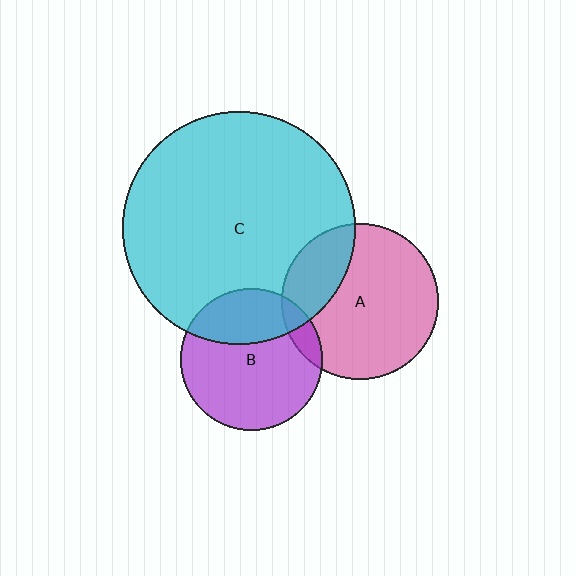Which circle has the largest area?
Circle C (cyan).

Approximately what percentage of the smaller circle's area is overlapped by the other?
Approximately 10%.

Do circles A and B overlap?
Yes.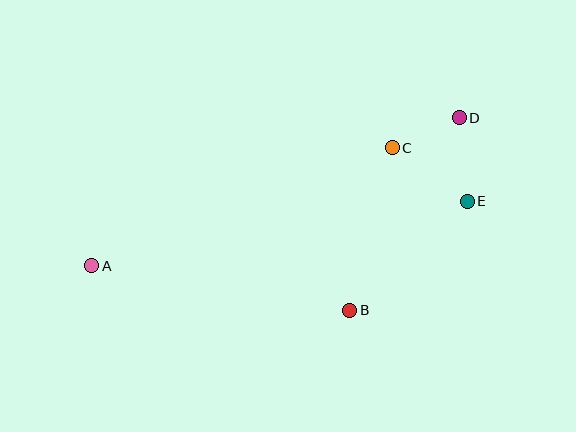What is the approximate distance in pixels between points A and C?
The distance between A and C is approximately 323 pixels.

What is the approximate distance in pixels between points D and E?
The distance between D and E is approximately 84 pixels.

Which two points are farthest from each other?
Points A and D are farthest from each other.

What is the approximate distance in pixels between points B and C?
The distance between B and C is approximately 168 pixels.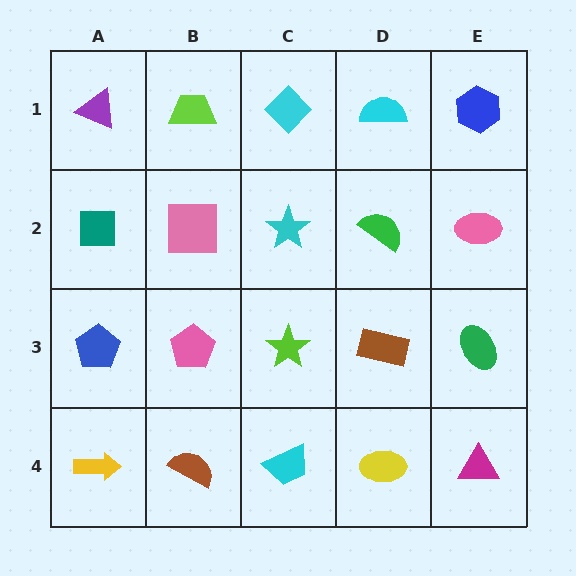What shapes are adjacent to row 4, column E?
A green ellipse (row 3, column E), a yellow ellipse (row 4, column D).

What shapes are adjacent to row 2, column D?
A cyan semicircle (row 1, column D), a brown rectangle (row 3, column D), a cyan star (row 2, column C), a pink ellipse (row 2, column E).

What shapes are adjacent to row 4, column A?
A blue pentagon (row 3, column A), a brown semicircle (row 4, column B).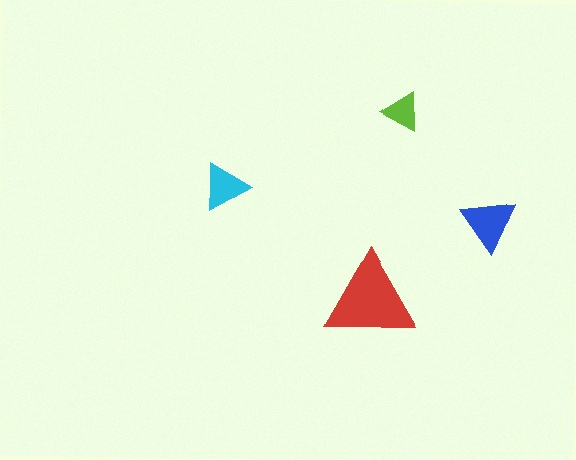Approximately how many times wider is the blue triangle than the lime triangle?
About 1.5 times wider.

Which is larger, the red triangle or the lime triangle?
The red one.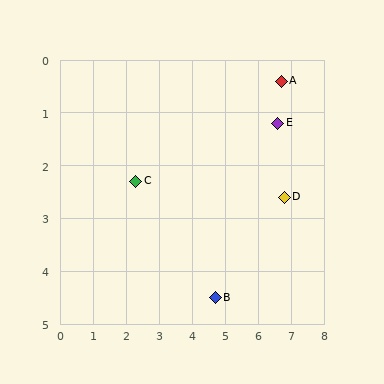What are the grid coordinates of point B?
Point B is at approximately (4.7, 4.5).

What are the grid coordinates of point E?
Point E is at approximately (6.6, 1.2).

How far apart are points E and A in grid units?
Points E and A are about 0.8 grid units apart.